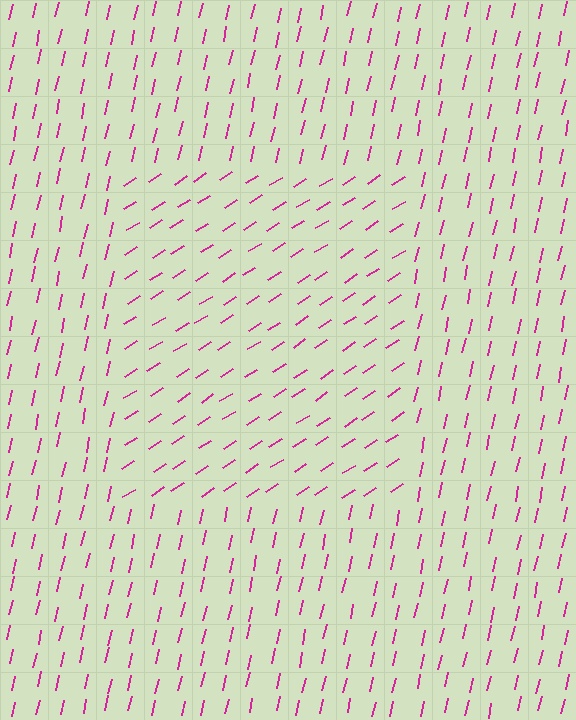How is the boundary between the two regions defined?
The boundary is defined purely by a change in line orientation (approximately 45 degrees difference). All lines are the same color and thickness.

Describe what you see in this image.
The image is filled with small magenta line segments. A rectangle region in the image has lines oriented differently from the surrounding lines, creating a visible texture boundary.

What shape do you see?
I see a rectangle.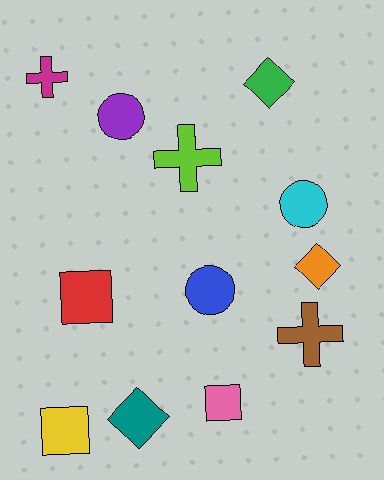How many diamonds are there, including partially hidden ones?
There are 3 diamonds.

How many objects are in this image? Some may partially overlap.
There are 12 objects.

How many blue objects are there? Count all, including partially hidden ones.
There is 1 blue object.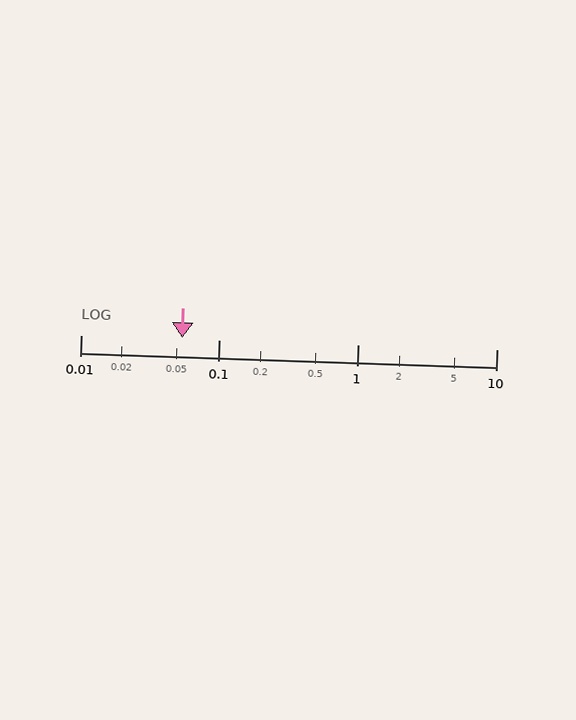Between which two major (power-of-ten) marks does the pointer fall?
The pointer is between 0.01 and 0.1.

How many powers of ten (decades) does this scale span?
The scale spans 3 decades, from 0.01 to 10.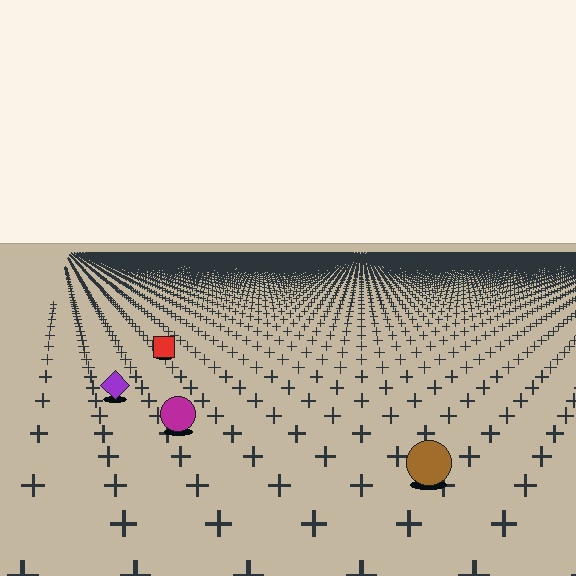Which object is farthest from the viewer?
The red square is farthest from the viewer. It appears smaller and the ground texture around it is denser.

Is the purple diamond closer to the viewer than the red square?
Yes. The purple diamond is closer — you can tell from the texture gradient: the ground texture is coarser near it.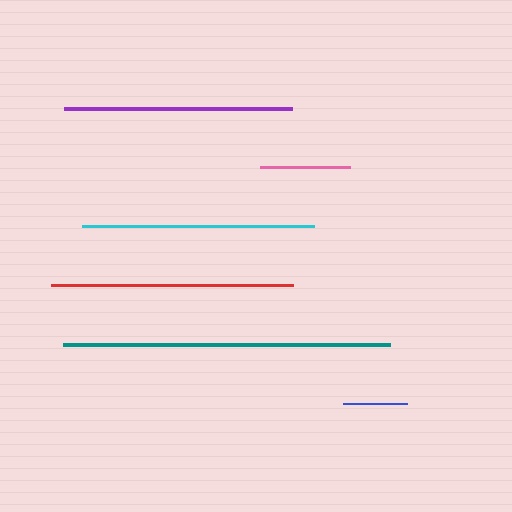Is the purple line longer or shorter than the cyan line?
The cyan line is longer than the purple line.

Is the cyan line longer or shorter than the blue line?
The cyan line is longer than the blue line.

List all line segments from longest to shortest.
From longest to shortest: teal, red, cyan, purple, pink, blue.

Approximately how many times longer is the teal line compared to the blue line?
The teal line is approximately 5.1 times the length of the blue line.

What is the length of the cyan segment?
The cyan segment is approximately 232 pixels long.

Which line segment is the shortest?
The blue line is the shortest at approximately 64 pixels.